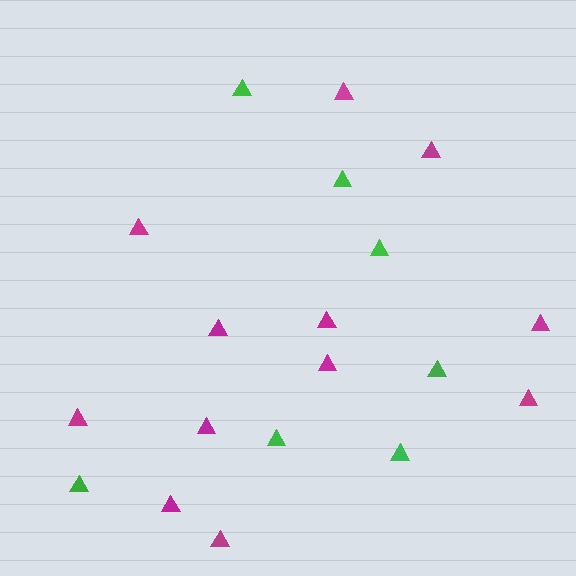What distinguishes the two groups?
There are 2 groups: one group of green triangles (7) and one group of magenta triangles (12).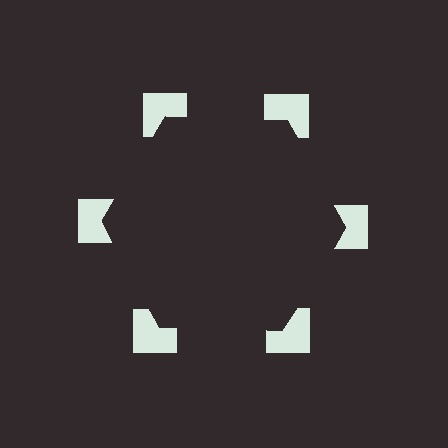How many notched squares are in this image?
There are 6 — one at each vertex of the illusory hexagon.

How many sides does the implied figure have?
6 sides.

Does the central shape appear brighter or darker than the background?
It typically appears slightly darker than the background, even though no actual brightness change is drawn.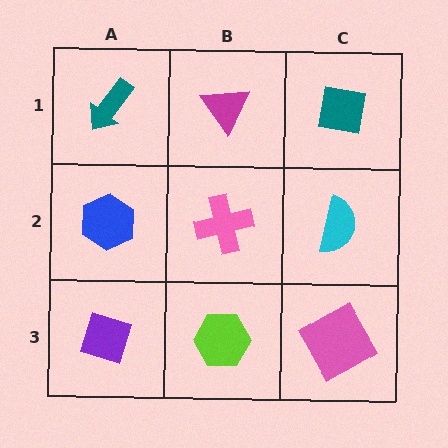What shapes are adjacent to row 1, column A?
A blue hexagon (row 2, column A), a magenta triangle (row 1, column B).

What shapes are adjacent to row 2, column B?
A magenta triangle (row 1, column B), a lime hexagon (row 3, column B), a blue hexagon (row 2, column A), a cyan semicircle (row 2, column C).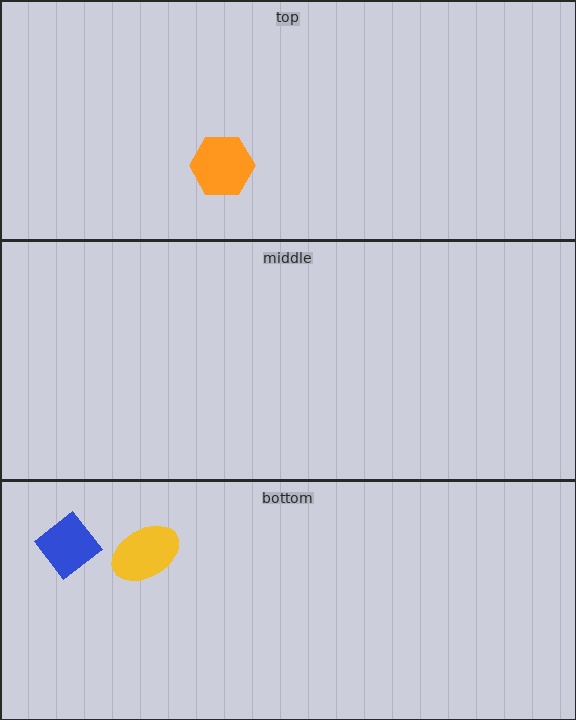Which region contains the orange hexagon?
The top region.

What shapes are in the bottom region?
The yellow ellipse, the blue diamond.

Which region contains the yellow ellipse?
The bottom region.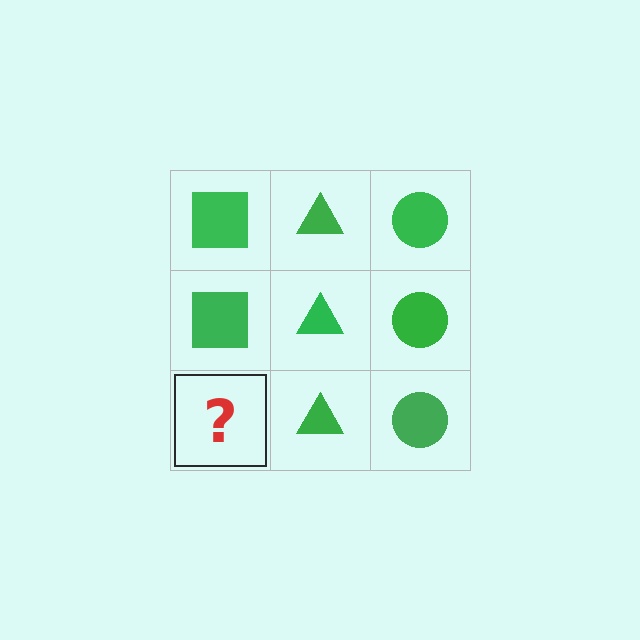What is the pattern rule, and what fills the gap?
The rule is that each column has a consistent shape. The gap should be filled with a green square.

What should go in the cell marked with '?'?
The missing cell should contain a green square.